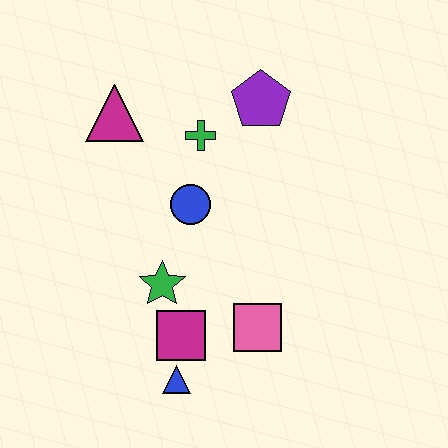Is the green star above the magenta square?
Yes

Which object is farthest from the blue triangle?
The purple pentagon is farthest from the blue triangle.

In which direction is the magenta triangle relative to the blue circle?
The magenta triangle is above the blue circle.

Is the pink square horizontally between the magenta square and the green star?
No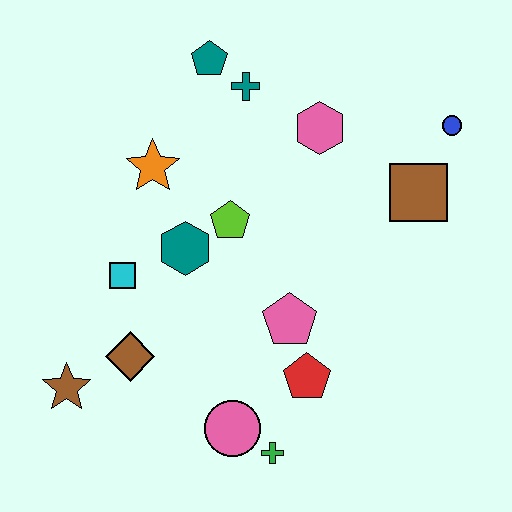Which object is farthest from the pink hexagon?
The brown star is farthest from the pink hexagon.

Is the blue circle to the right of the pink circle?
Yes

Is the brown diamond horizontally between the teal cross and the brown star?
Yes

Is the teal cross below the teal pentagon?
Yes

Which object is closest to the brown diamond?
The brown star is closest to the brown diamond.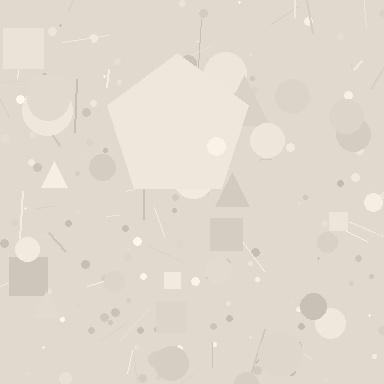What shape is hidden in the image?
A pentagon is hidden in the image.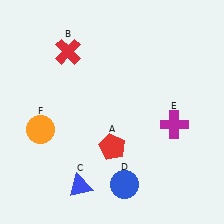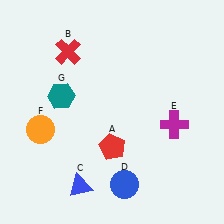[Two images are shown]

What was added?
A teal hexagon (G) was added in Image 2.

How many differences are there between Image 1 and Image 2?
There is 1 difference between the two images.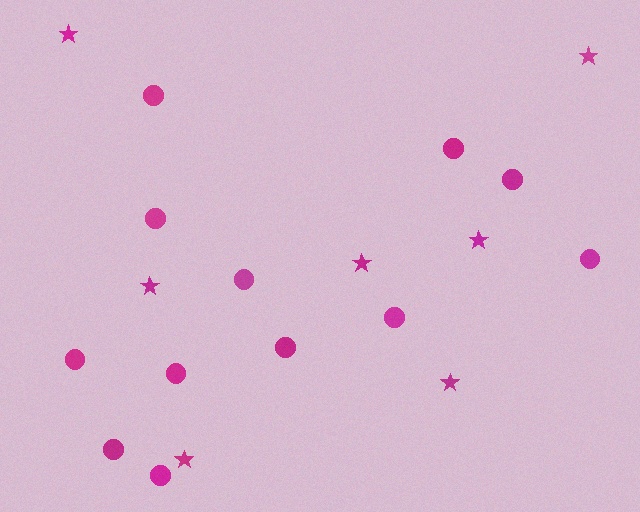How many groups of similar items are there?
There are 2 groups: one group of stars (7) and one group of circles (12).